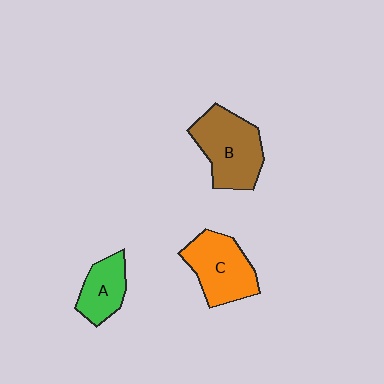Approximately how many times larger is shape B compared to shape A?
Approximately 1.7 times.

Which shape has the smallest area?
Shape A (green).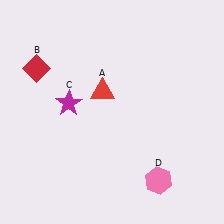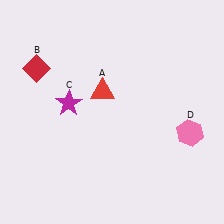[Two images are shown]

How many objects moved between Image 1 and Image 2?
1 object moved between the two images.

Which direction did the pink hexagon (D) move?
The pink hexagon (D) moved up.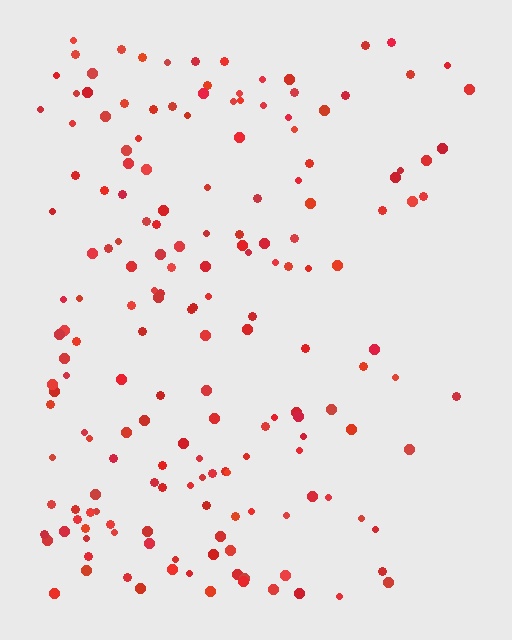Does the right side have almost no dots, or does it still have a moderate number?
Still a moderate number, just noticeably fewer than the left.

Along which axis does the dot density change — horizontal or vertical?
Horizontal.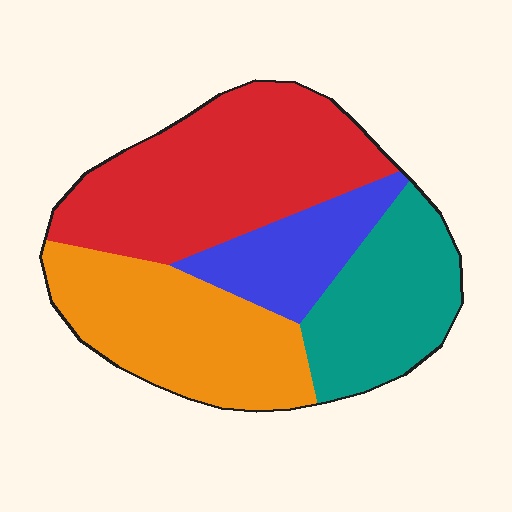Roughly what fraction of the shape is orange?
Orange covers roughly 30% of the shape.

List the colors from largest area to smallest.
From largest to smallest: red, orange, teal, blue.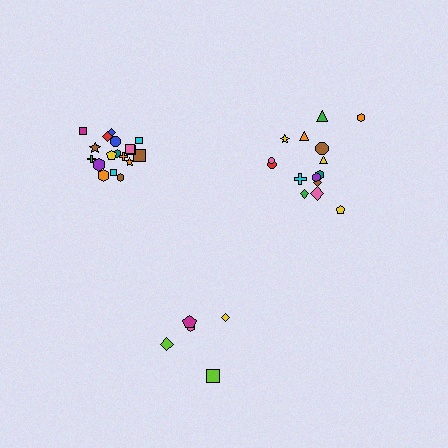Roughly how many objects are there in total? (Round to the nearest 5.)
Roughly 40 objects in total.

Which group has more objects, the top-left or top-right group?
The top-left group.